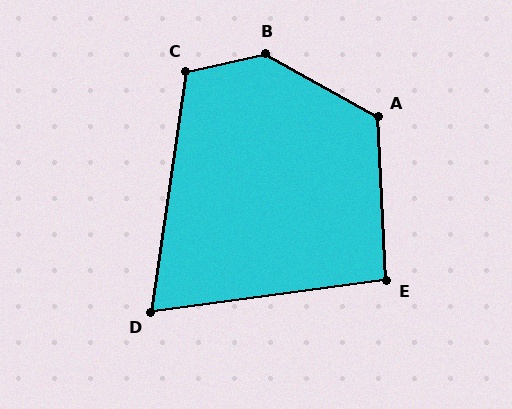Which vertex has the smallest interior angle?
D, at approximately 74 degrees.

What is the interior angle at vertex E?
Approximately 95 degrees (approximately right).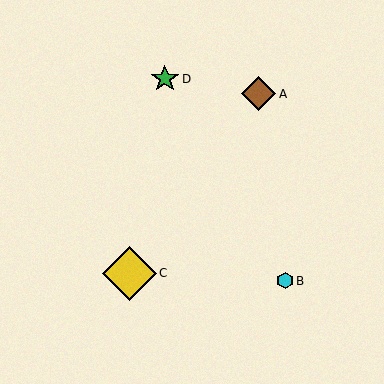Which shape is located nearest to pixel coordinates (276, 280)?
The cyan hexagon (labeled B) at (285, 281) is nearest to that location.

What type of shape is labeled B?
Shape B is a cyan hexagon.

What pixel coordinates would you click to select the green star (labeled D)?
Click at (165, 79) to select the green star D.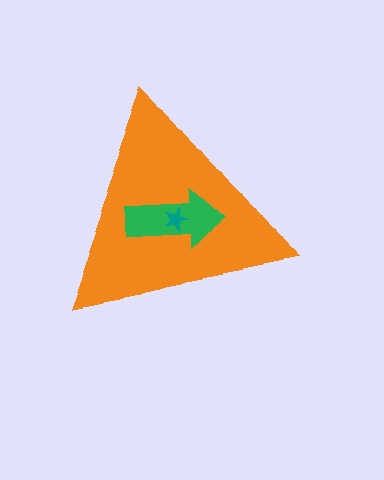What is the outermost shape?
The orange triangle.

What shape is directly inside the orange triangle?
The green arrow.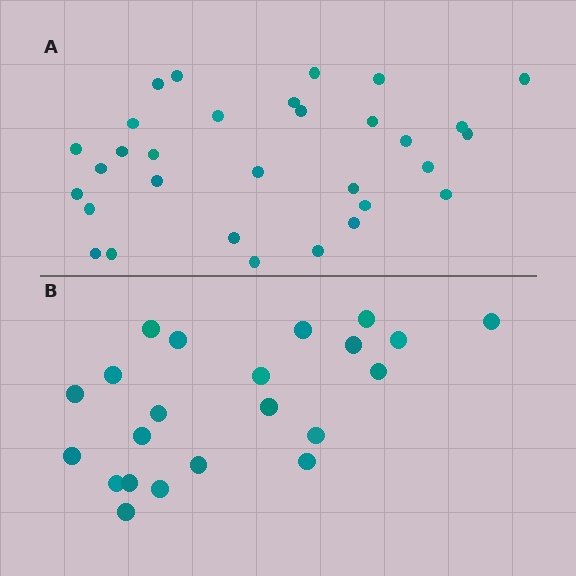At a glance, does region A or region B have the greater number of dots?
Region A (the top region) has more dots.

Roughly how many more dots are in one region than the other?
Region A has roughly 8 or so more dots than region B.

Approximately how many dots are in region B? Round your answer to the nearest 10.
About 20 dots. (The exact count is 22, which rounds to 20.)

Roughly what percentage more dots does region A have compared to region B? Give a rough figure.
About 40% more.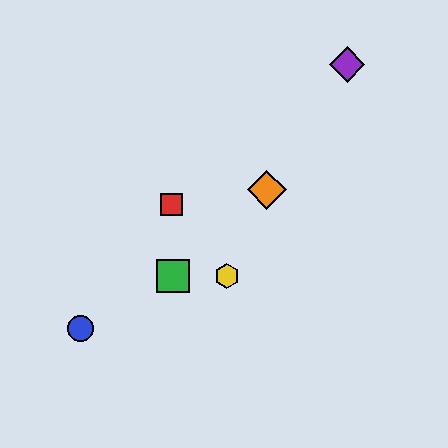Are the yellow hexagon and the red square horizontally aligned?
No, the yellow hexagon is at y≈276 and the red square is at y≈205.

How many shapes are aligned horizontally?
2 shapes (the green square, the yellow hexagon) are aligned horizontally.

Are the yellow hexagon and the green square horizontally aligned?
Yes, both are at y≈276.